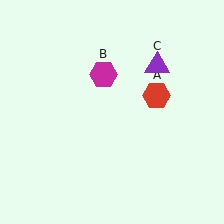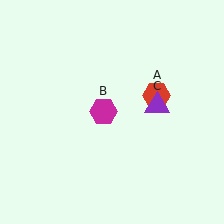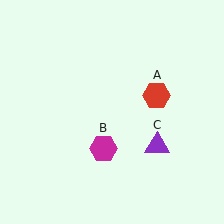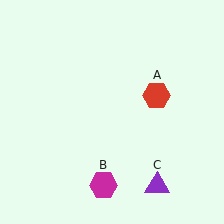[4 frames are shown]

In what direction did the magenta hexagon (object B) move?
The magenta hexagon (object B) moved down.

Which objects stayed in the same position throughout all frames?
Red hexagon (object A) remained stationary.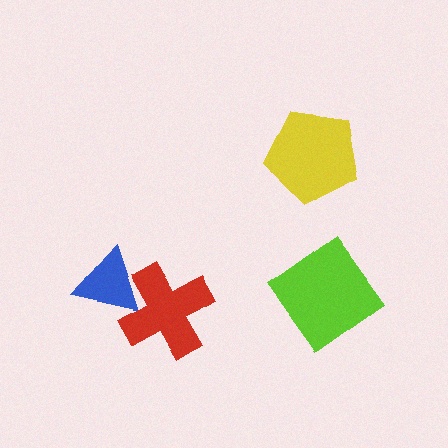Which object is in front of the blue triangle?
The red cross is in front of the blue triangle.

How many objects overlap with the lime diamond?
0 objects overlap with the lime diamond.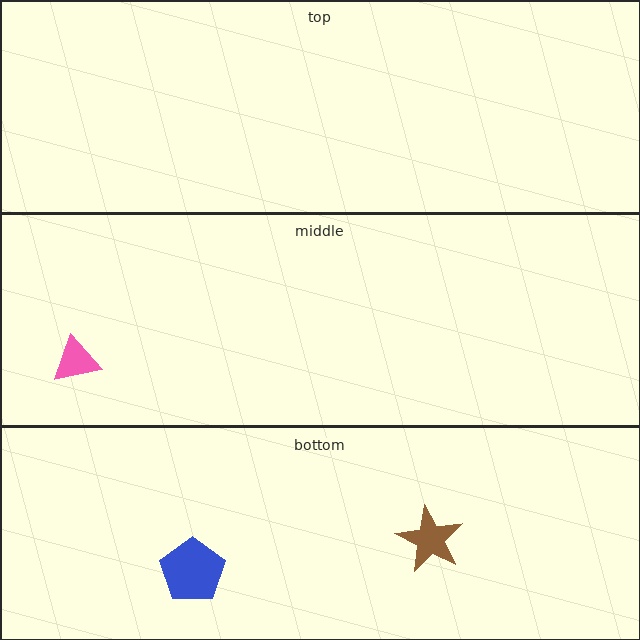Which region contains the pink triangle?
The middle region.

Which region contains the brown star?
The bottom region.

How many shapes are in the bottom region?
2.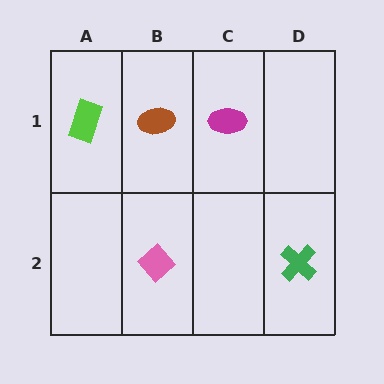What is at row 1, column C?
A magenta ellipse.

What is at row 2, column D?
A green cross.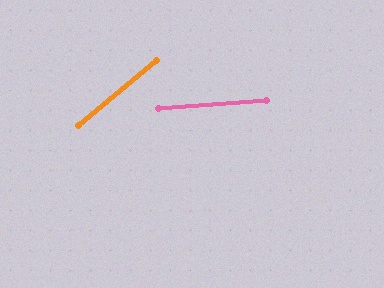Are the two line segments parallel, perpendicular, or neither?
Neither parallel nor perpendicular — they differ by about 36°.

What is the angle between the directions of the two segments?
Approximately 36 degrees.